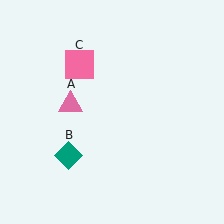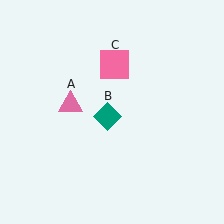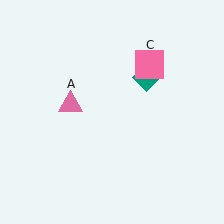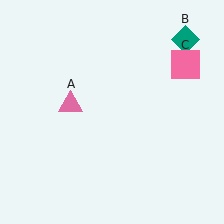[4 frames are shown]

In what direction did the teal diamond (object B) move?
The teal diamond (object B) moved up and to the right.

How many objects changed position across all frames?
2 objects changed position: teal diamond (object B), pink square (object C).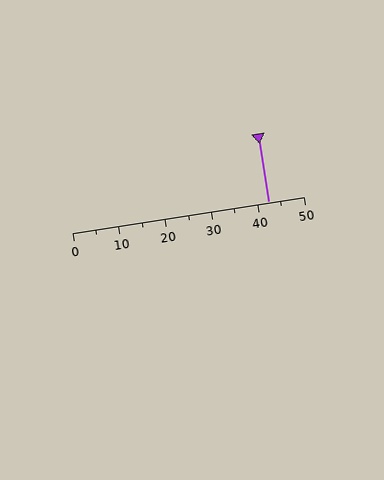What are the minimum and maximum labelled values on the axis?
The axis runs from 0 to 50.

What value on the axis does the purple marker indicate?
The marker indicates approximately 42.5.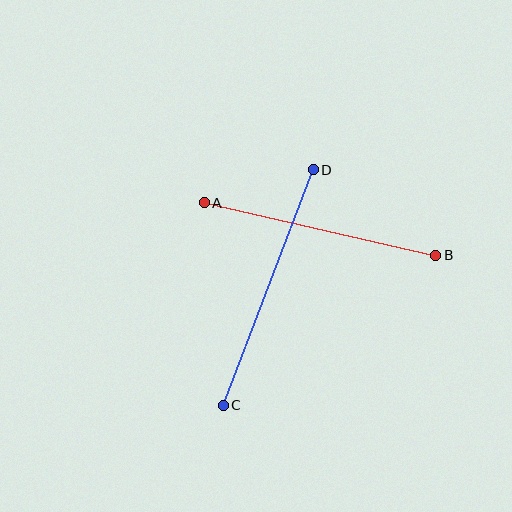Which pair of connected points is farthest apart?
Points C and D are farthest apart.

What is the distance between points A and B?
The distance is approximately 237 pixels.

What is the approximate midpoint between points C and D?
The midpoint is at approximately (268, 288) pixels.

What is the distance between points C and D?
The distance is approximately 252 pixels.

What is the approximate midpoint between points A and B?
The midpoint is at approximately (320, 229) pixels.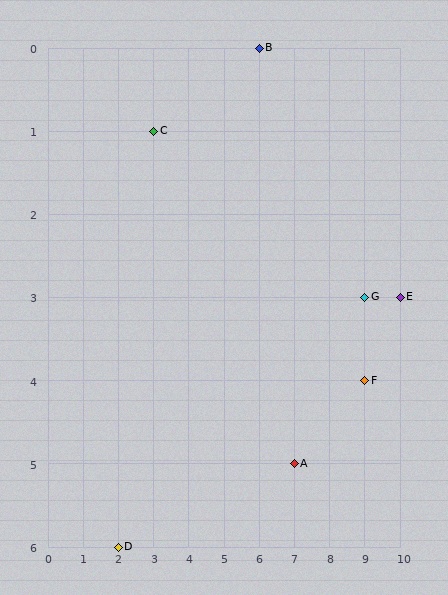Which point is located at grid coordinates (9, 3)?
Point G is at (9, 3).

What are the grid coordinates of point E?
Point E is at grid coordinates (10, 3).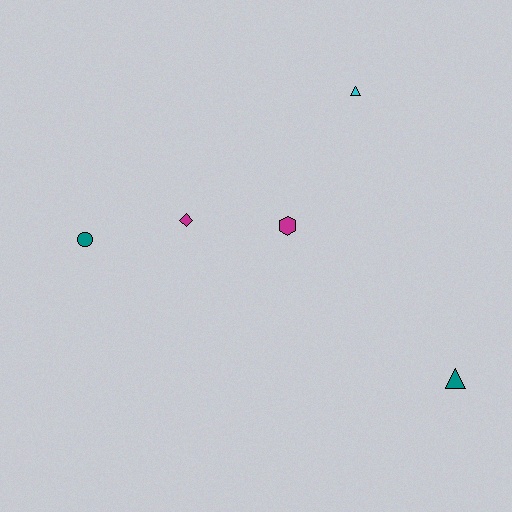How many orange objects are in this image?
There are no orange objects.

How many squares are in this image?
There are no squares.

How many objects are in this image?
There are 5 objects.